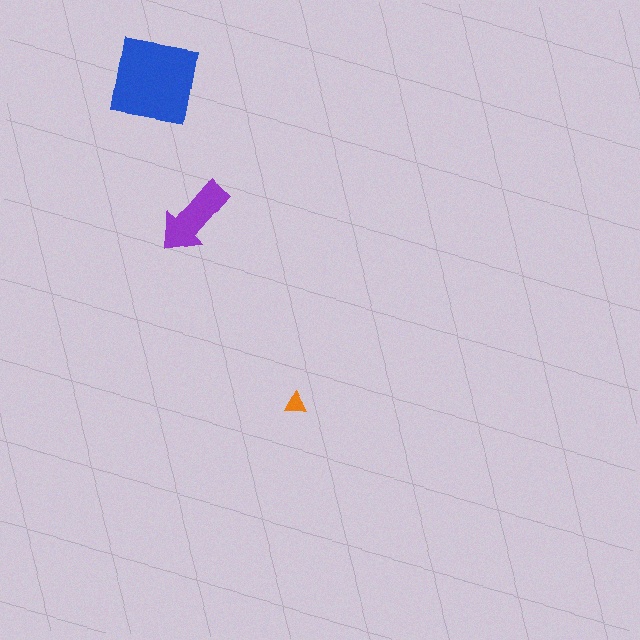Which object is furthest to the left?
The blue square is leftmost.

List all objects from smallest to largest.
The orange triangle, the purple arrow, the blue square.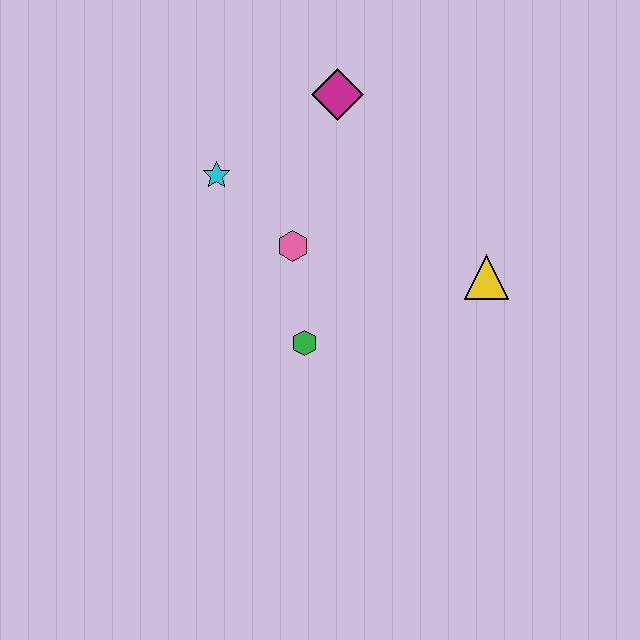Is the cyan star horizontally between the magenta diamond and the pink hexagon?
No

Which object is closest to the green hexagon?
The pink hexagon is closest to the green hexagon.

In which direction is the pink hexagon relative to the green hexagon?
The pink hexagon is above the green hexagon.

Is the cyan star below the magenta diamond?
Yes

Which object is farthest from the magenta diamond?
The green hexagon is farthest from the magenta diamond.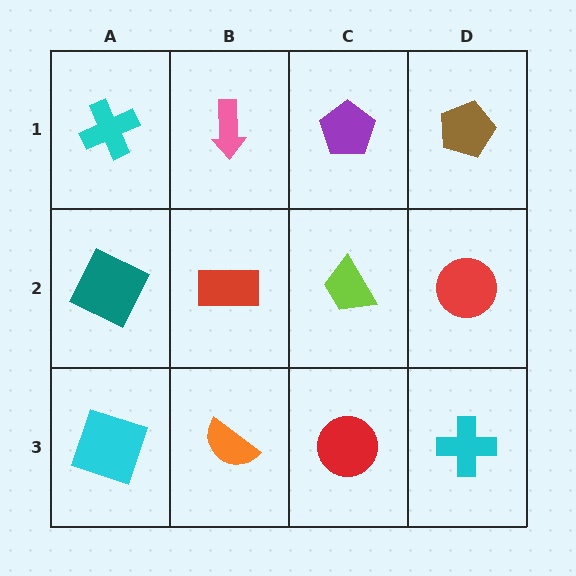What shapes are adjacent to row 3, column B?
A red rectangle (row 2, column B), a cyan square (row 3, column A), a red circle (row 3, column C).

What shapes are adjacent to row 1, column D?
A red circle (row 2, column D), a purple pentagon (row 1, column C).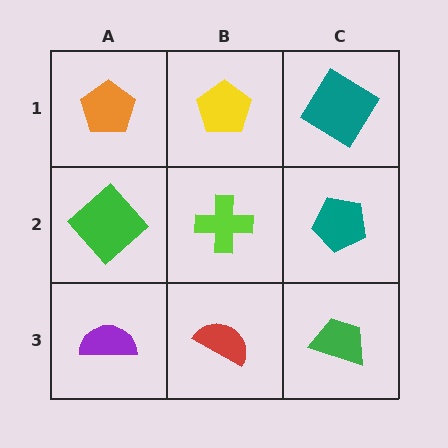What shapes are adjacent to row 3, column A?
A green diamond (row 2, column A), a red semicircle (row 3, column B).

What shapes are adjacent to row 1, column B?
A lime cross (row 2, column B), an orange pentagon (row 1, column A), a teal diamond (row 1, column C).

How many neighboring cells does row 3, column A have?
2.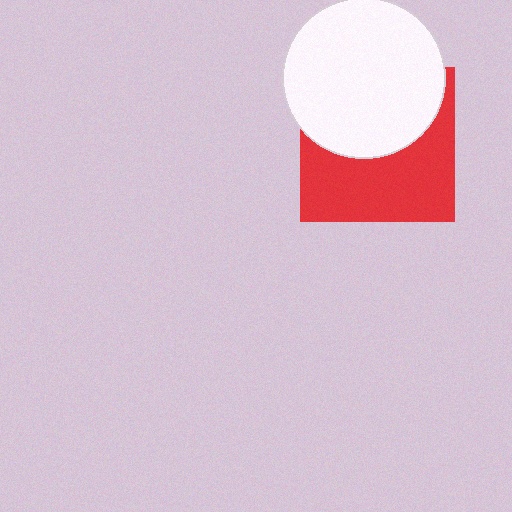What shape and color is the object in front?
The object in front is a white circle.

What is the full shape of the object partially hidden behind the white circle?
The partially hidden object is a red square.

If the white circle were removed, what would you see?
You would see the complete red square.